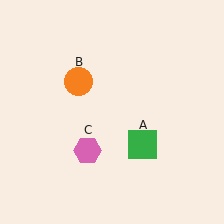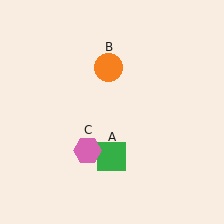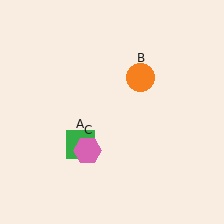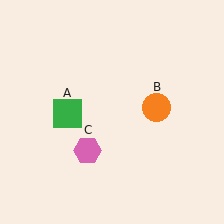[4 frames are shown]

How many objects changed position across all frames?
2 objects changed position: green square (object A), orange circle (object B).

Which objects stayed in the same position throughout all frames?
Pink hexagon (object C) remained stationary.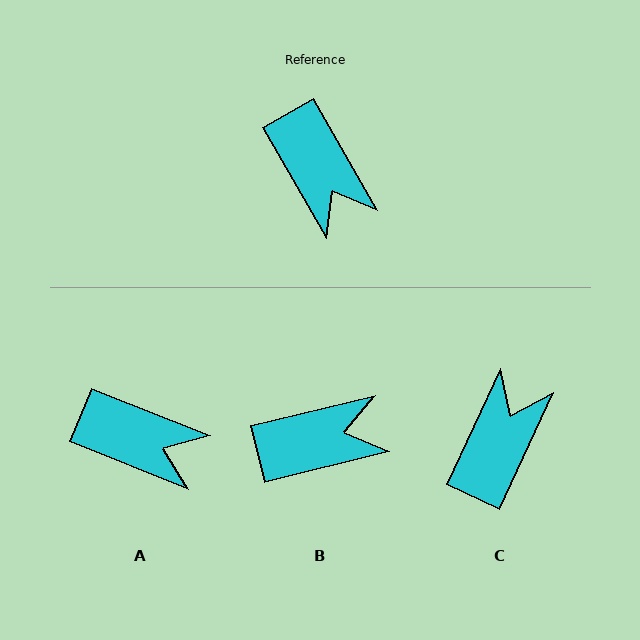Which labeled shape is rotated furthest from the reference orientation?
C, about 125 degrees away.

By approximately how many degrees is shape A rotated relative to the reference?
Approximately 38 degrees counter-clockwise.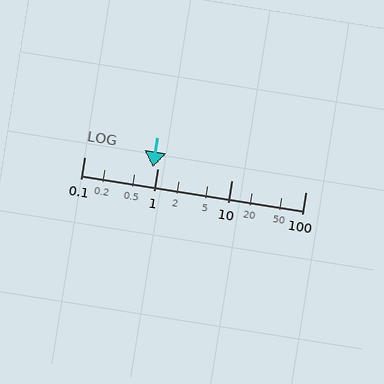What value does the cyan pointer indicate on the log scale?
The pointer indicates approximately 0.85.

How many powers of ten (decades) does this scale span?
The scale spans 3 decades, from 0.1 to 100.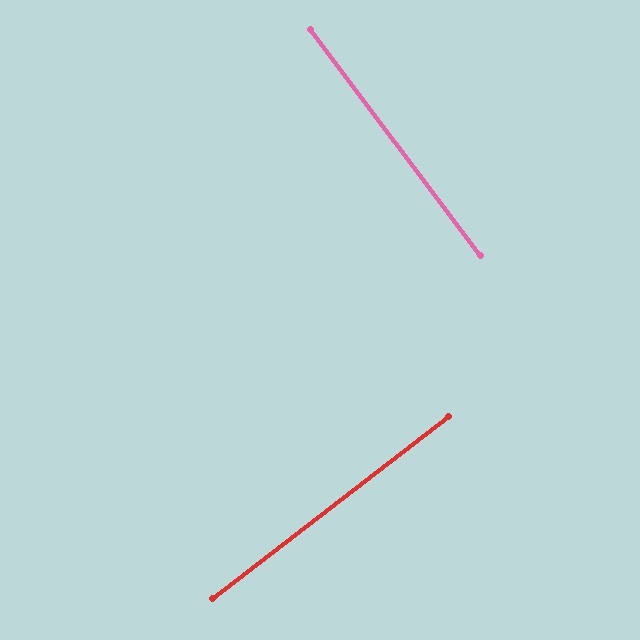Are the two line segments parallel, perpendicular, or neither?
Perpendicular — they meet at approximately 89°.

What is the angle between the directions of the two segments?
Approximately 89 degrees.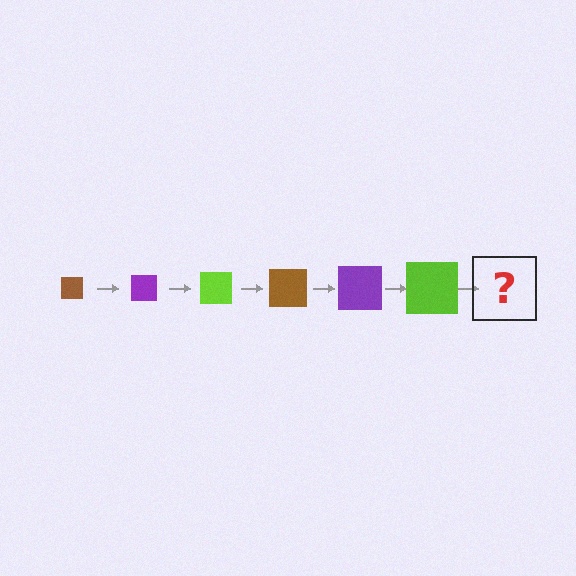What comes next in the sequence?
The next element should be a brown square, larger than the previous one.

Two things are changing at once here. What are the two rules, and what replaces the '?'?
The two rules are that the square grows larger each step and the color cycles through brown, purple, and lime. The '?' should be a brown square, larger than the previous one.